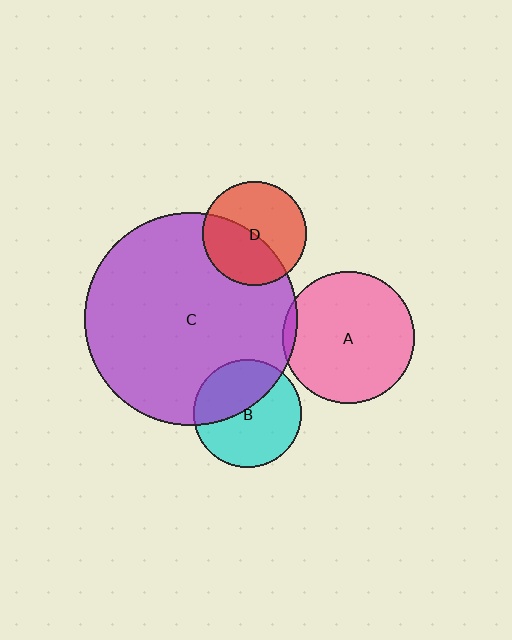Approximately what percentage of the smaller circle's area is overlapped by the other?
Approximately 40%.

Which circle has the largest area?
Circle C (purple).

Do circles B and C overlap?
Yes.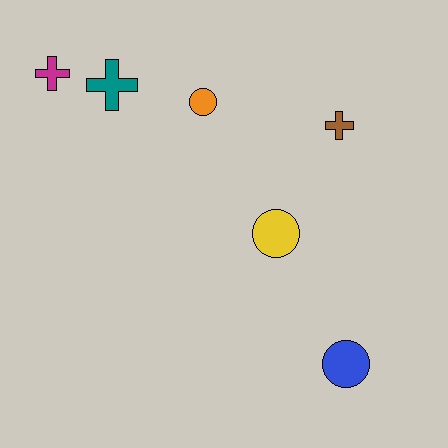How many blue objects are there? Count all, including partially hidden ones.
There is 1 blue object.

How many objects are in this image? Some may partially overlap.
There are 6 objects.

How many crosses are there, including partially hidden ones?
There are 3 crosses.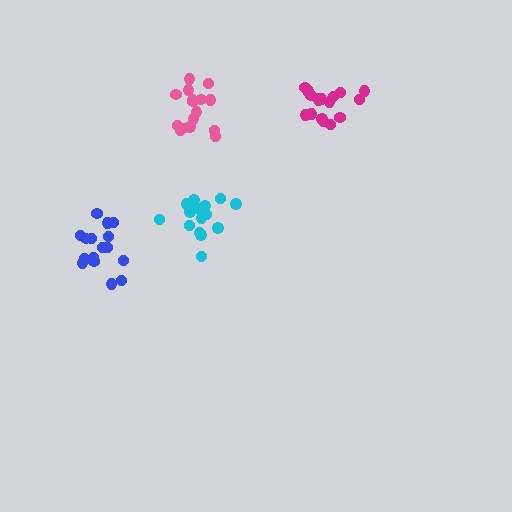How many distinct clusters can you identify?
There are 4 distinct clusters.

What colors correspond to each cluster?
The clusters are colored: cyan, blue, magenta, pink.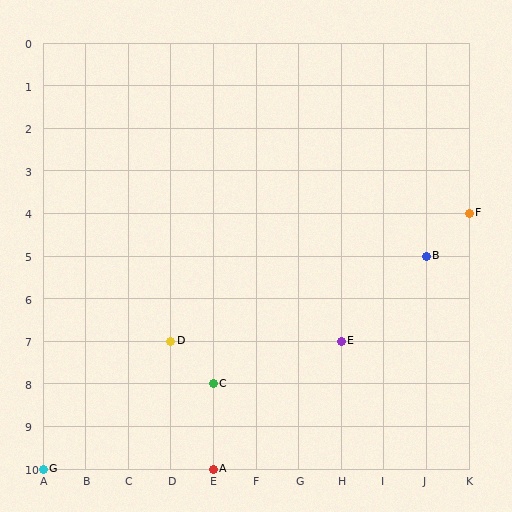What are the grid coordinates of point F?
Point F is at grid coordinates (K, 4).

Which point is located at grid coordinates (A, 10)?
Point G is at (A, 10).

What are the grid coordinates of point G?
Point G is at grid coordinates (A, 10).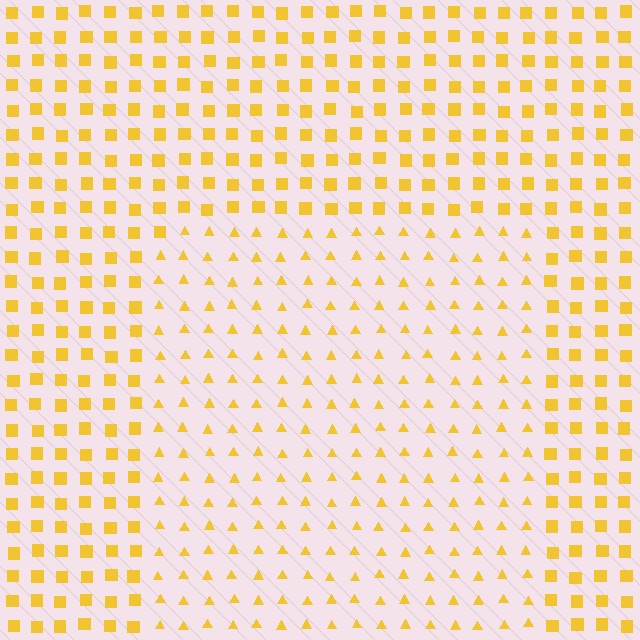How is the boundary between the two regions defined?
The boundary is defined by a change in element shape: triangles inside vs. squares outside. All elements share the same color and spacing.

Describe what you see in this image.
The image is filled with small yellow elements arranged in a uniform grid. A rectangle-shaped region contains triangles, while the surrounding area contains squares. The boundary is defined purely by the change in element shape.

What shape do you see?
I see a rectangle.